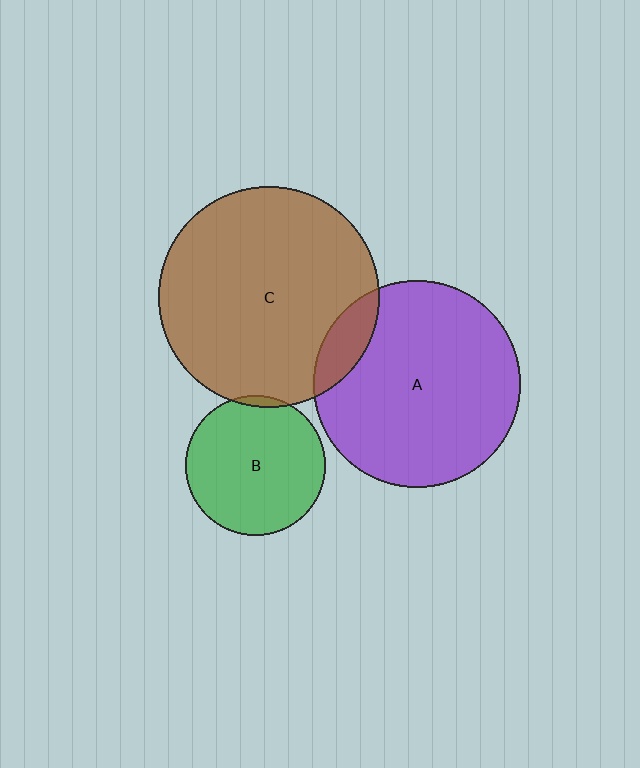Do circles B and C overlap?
Yes.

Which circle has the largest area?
Circle C (brown).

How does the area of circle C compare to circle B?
Approximately 2.5 times.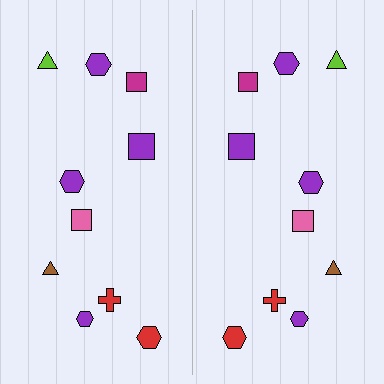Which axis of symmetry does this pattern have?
The pattern has a vertical axis of symmetry running through the center of the image.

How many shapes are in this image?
There are 20 shapes in this image.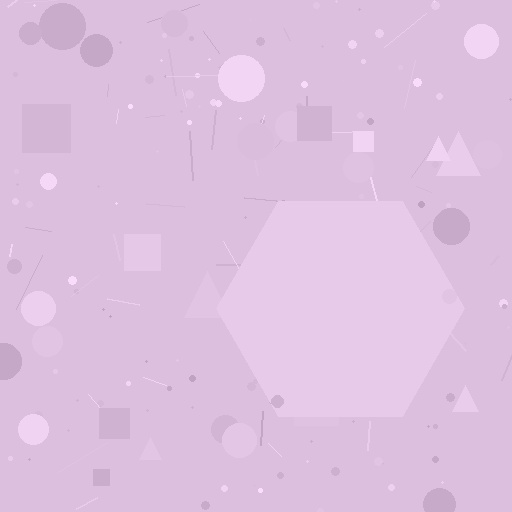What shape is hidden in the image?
A hexagon is hidden in the image.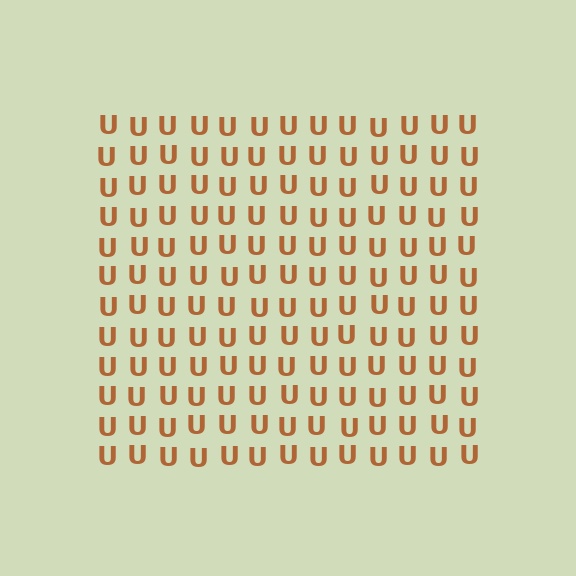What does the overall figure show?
The overall figure shows a square.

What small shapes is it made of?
It is made of small letter U's.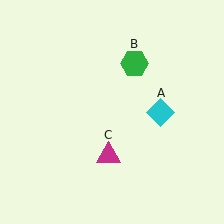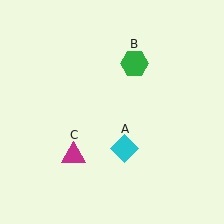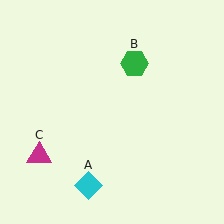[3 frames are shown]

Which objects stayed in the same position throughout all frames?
Green hexagon (object B) remained stationary.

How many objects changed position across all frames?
2 objects changed position: cyan diamond (object A), magenta triangle (object C).